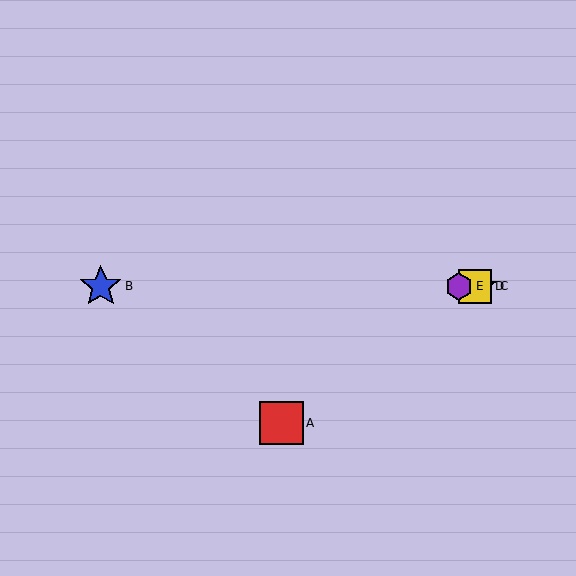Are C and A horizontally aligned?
No, C is at y≈286 and A is at y≈423.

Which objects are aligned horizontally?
Objects B, C, D, E are aligned horizontally.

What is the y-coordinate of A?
Object A is at y≈423.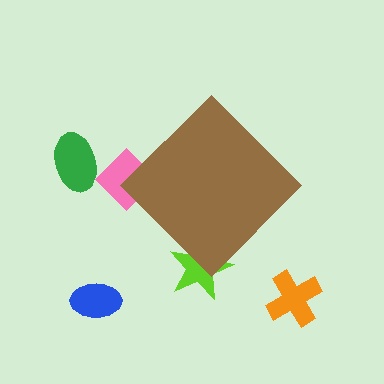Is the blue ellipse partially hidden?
No, the blue ellipse is fully visible.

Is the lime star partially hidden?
Yes, the lime star is partially hidden behind the brown diamond.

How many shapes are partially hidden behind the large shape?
2 shapes are partially hidden.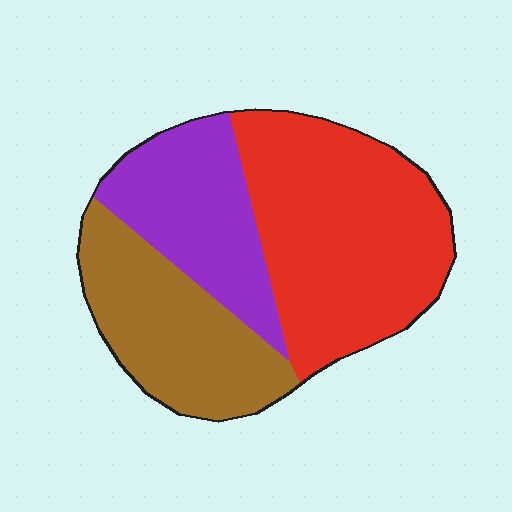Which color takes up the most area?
Red, at roughly 45%.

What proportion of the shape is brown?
Brown covers 29% of the shape.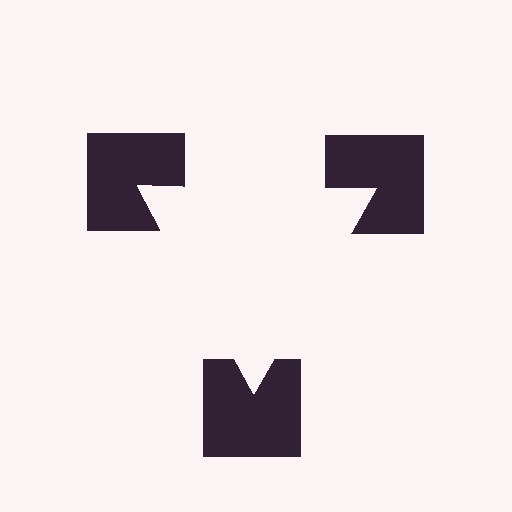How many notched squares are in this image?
There are 3 — one at each vertex of the illusory triangle.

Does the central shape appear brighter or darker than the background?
It typically appears slightly brighter than the background, even though no actual brightness change is drawn.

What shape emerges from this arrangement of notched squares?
An illusory triangle — its edges are inferred from the aligned wedge cuts in the notched squares, not physically drawn.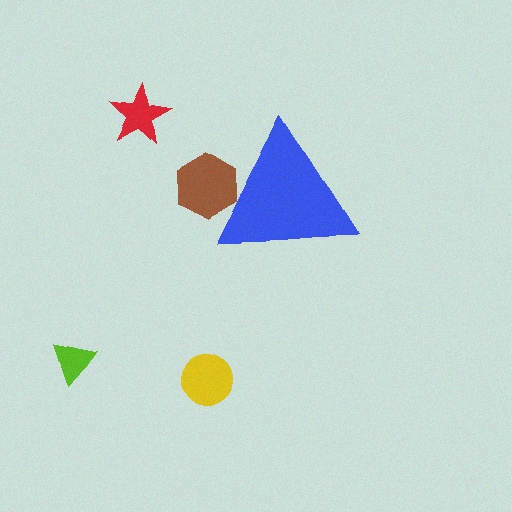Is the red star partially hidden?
No, the red star is fully visible.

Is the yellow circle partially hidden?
No, the yellow circle is fully visible.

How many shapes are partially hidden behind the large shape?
1 shape is partially hidden.